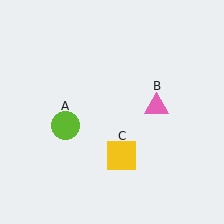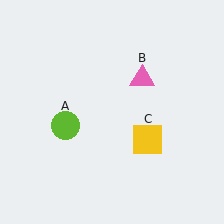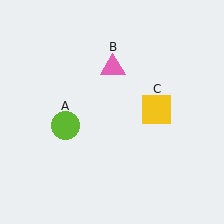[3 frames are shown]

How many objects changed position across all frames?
2 objects changed position: pink triangle (object B), yellow square (object C).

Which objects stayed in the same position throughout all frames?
Lime circle (object A) remained stationary.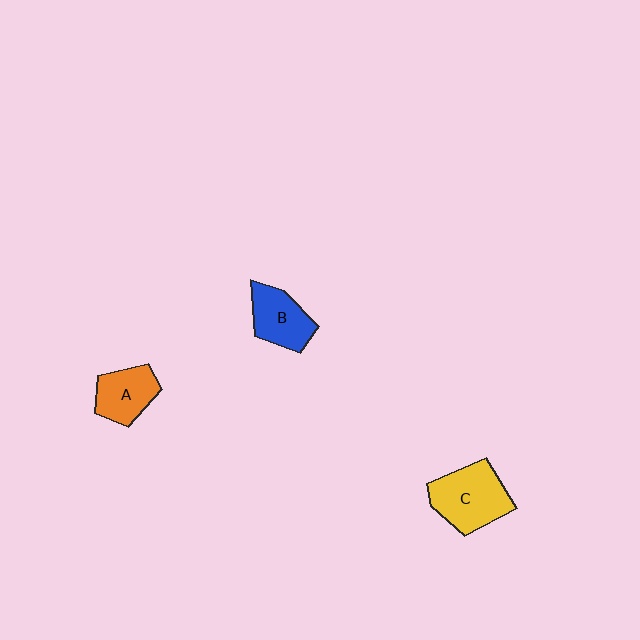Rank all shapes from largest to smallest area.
From largest to smallest: C (yellow), B (blue), A (orange).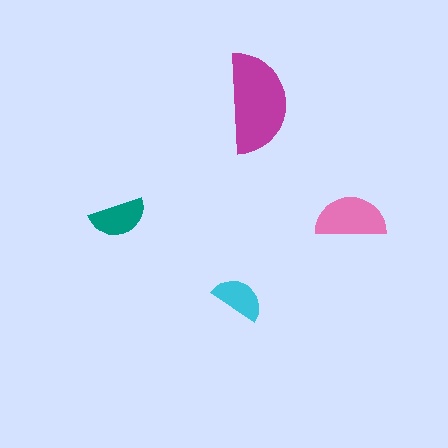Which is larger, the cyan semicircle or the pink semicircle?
The pink one.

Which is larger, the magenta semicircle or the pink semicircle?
The magenta one.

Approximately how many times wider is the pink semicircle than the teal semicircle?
About 1.5 times wider.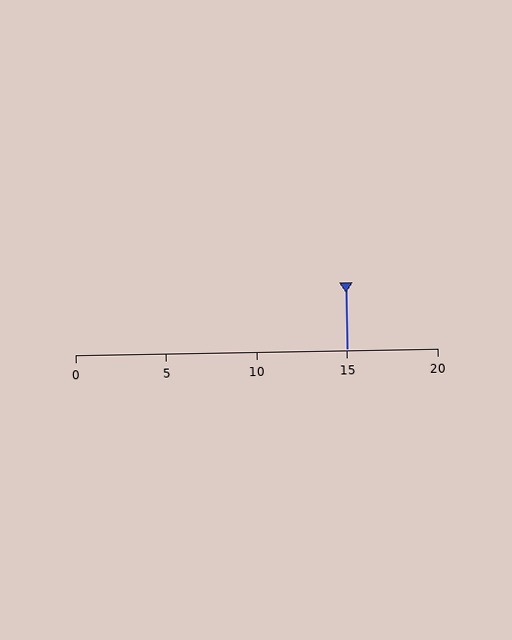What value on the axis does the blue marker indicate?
The marker indicates approximately 15.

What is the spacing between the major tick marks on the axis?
The major ticks are spaced 5 apart.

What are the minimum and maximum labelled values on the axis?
The axis runs from 0 to 20.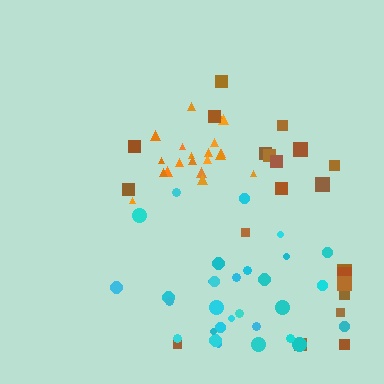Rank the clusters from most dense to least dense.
orange, cyan, brown.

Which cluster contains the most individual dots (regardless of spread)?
Cyan (30).